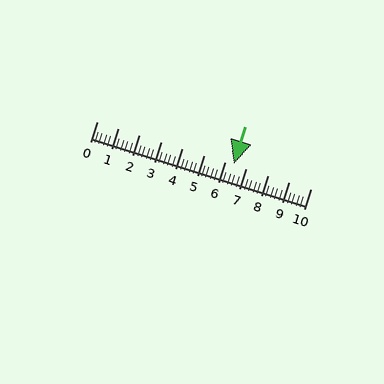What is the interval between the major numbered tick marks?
The major tick marks are spaced 1 units apart.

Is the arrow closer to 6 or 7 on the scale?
The arrow is closer to 6.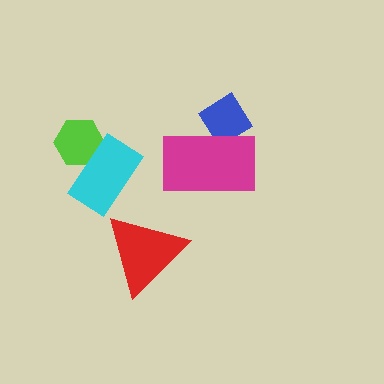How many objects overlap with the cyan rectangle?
1 object overlaps with the cyan rectangle.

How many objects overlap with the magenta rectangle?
1 object overlaps with the magenta rectangle.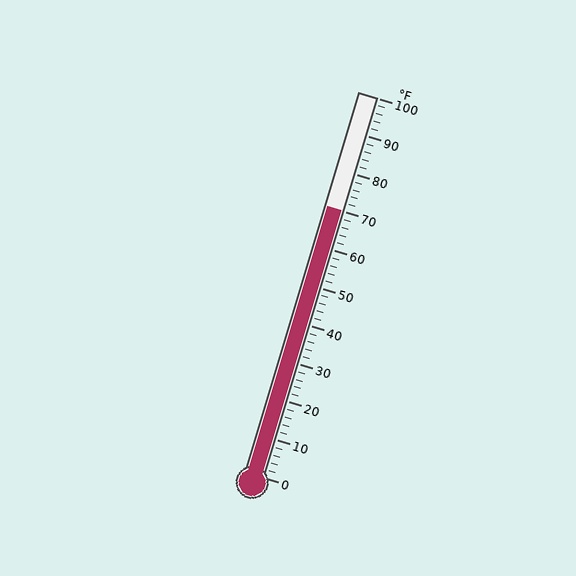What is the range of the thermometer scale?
The thermometer scale ranges from 0°F to 100°F.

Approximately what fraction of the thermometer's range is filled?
The thermometer is filled to approximately 70% of its range.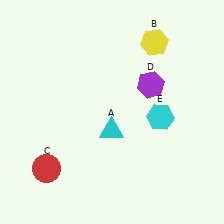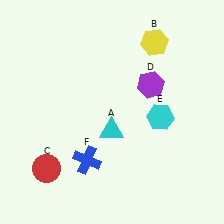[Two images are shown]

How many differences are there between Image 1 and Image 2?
There is 1 difference between the two images.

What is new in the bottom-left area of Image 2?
A blue cross (F) was added in the bottom-left area of Image 2.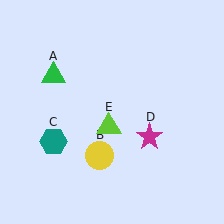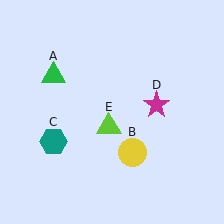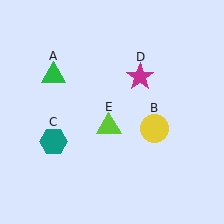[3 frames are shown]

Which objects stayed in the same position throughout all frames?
Green triangle (object A) and teal hexagon (object C) and lime triangle (object E) remained stationary.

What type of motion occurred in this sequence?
The yellow circle (object B), magenta star (object D) rotated counterclockwise around the center of the scene.